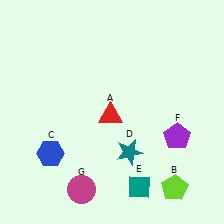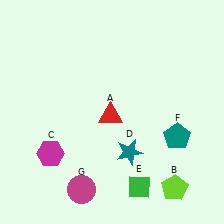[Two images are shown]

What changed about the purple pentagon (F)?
In Image 1, F is purple. In Image 2, it changed to teal.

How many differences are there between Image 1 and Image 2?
There are 3 differences between the two images.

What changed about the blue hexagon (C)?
In Image 1, C is blue. In Image 2, it changed to magenta.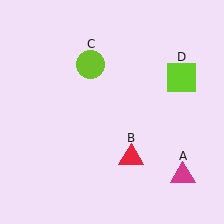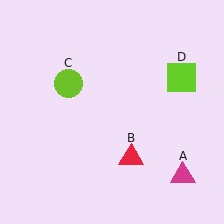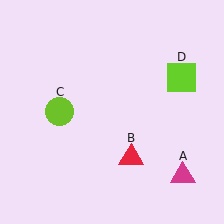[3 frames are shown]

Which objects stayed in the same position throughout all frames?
Magenta triangle (object A) and red triangle (object B) and lime square (object D) remained stationary.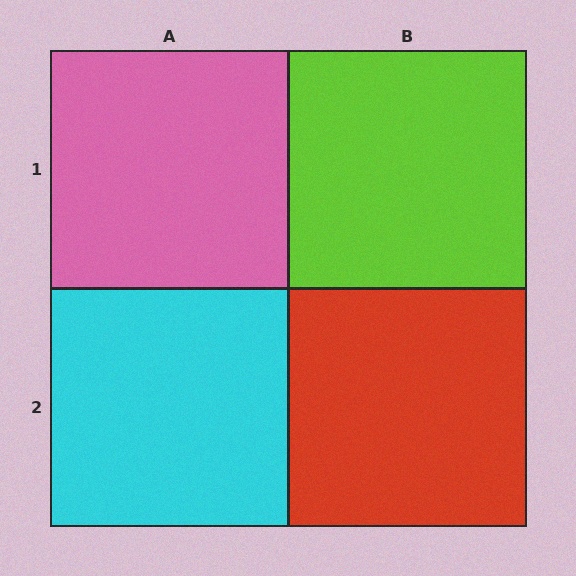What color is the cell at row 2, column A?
Cyan.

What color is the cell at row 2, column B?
Red.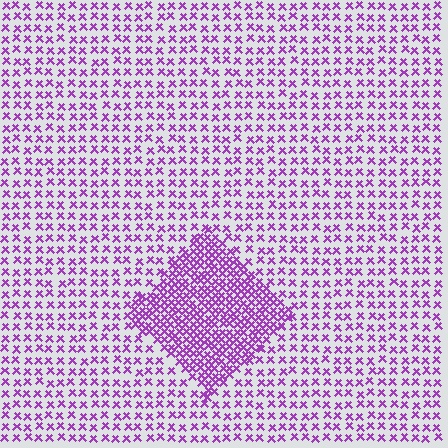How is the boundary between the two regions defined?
The boundary is defined by a change in element density (approximately 2.3x ratio). All elements are the same color, size, and shape.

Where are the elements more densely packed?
The elements are more densely packed inside the diamond boundary.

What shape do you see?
I see a diamond.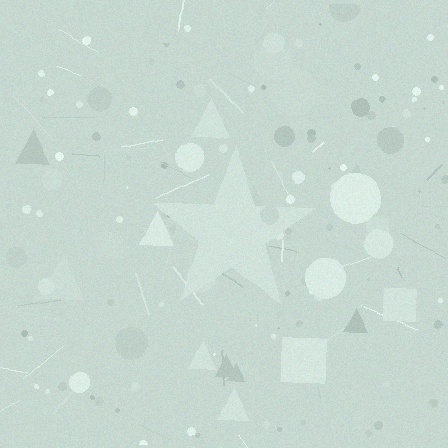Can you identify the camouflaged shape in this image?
The camouflaged shape is a star.